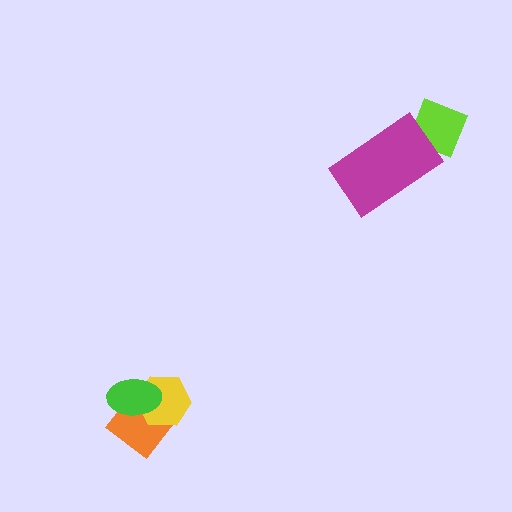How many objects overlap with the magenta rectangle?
1 object overlaps with the magenta rectangle.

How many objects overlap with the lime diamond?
1 object overlaps with the lime diamond.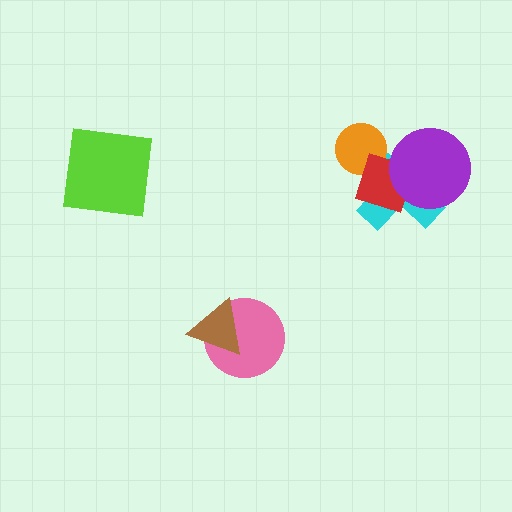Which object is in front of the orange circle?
The red diamond is in front of the orange circle.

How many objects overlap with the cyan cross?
3 objects overlap with the cyan cross.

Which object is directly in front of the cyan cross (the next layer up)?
The orange circle is directly in front of the cyan cross.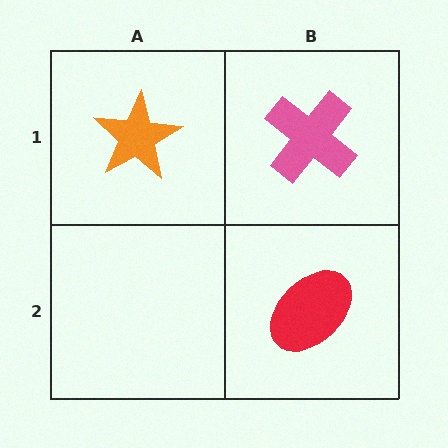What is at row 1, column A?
An orange star.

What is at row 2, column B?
A red ellipse.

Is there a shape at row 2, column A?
No, that cell is empty.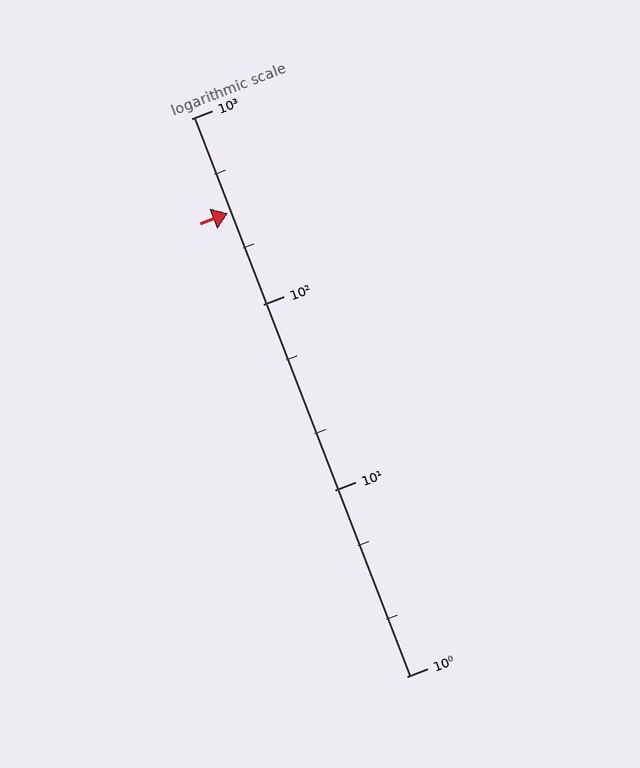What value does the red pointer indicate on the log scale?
The pointer indicates approximately 310.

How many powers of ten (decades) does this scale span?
The scale spans 3 decades, from 1 to 1000.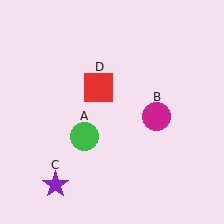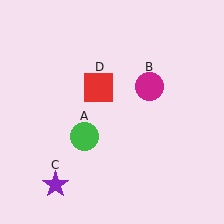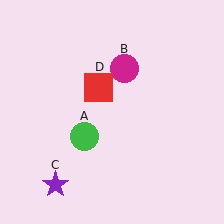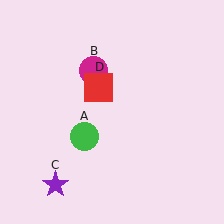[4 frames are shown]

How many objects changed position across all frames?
1 object changed position: magenta circle (object B).